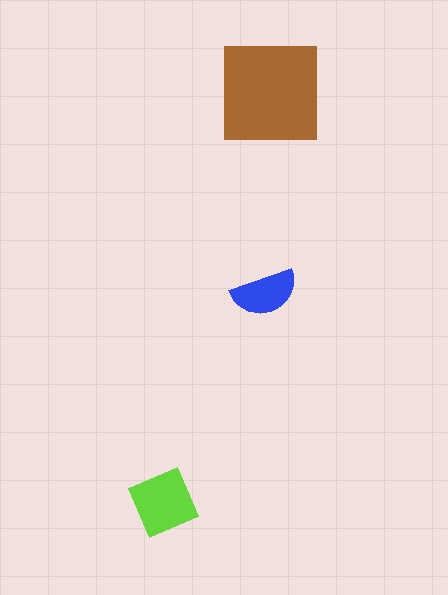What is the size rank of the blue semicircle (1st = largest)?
3rd.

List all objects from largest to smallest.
The brown square, the lime diamond, the blue semicircle.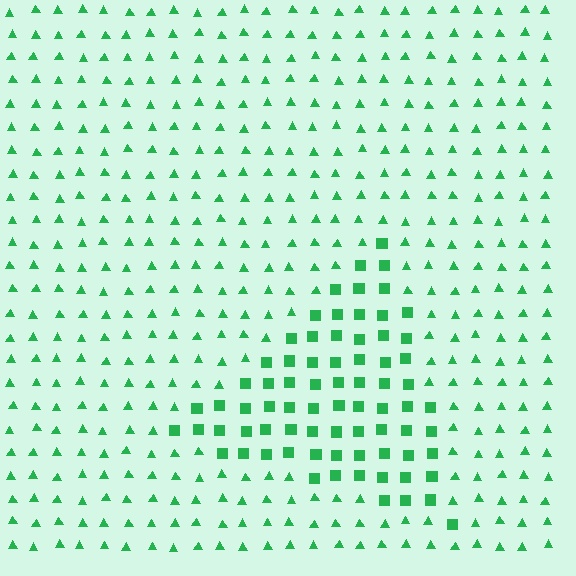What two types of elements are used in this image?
The image uses squares inside the triangle region and triangles outside it.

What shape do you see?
I see a triangle.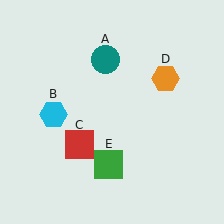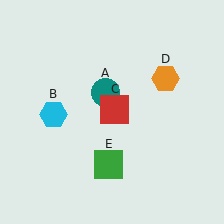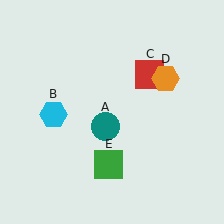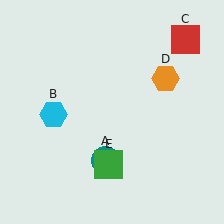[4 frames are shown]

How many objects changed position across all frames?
2 objects changed position: teal circle (object A), red square (object C).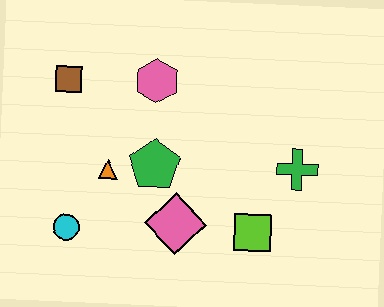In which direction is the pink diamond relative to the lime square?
The pink diamond is to the left of the lime square.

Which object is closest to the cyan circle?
The orange triangle is closest to the cyan circle.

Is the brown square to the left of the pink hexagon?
Yes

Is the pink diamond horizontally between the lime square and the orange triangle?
Yes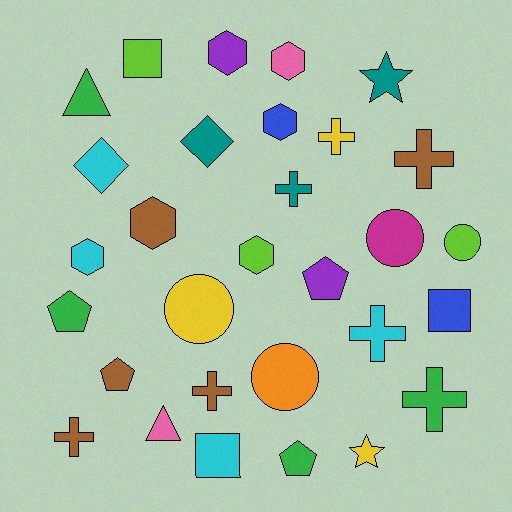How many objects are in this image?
There are 30 objects.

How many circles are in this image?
There are 4 circles.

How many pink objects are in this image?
There are 2 pink objects.